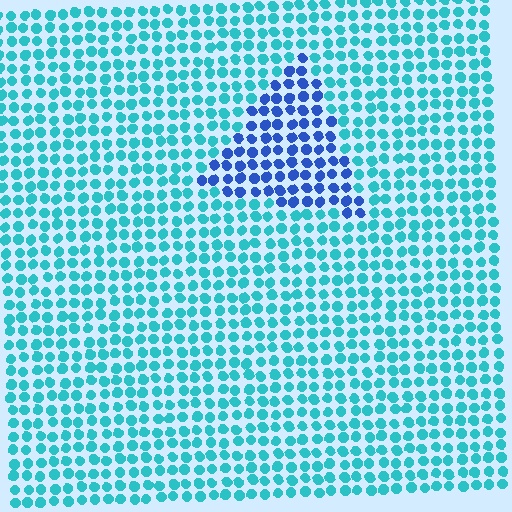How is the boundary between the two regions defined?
The boundary is defined purely by a slight shift in hue (about 43 degrees). Spacing, size, and orientation are identical on both sides.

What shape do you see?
I see a triangle.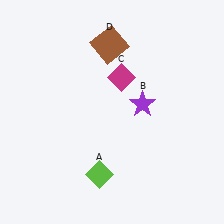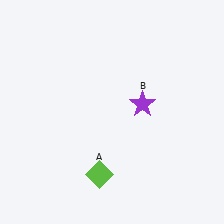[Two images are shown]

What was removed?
The magenta diamond (C), the brown square (D) were removed in Image 2.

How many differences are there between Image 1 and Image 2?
There are 2 differences between the two images.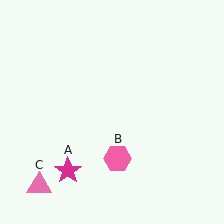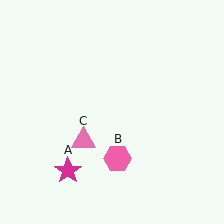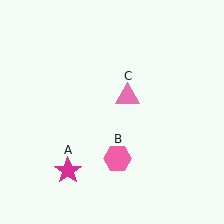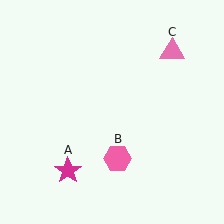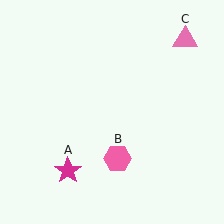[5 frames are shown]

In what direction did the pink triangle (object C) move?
The pink triangle (object C) moved up and to the right.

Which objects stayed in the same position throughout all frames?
Magenta star (object A) and pink hexagon (object B) remained stationary.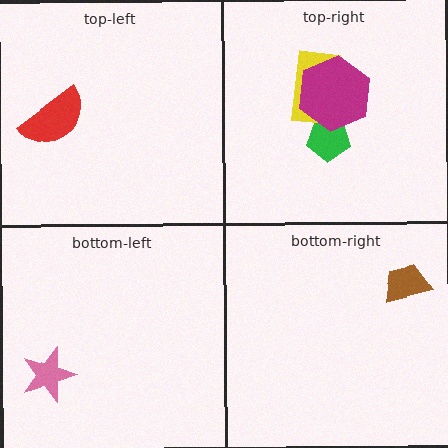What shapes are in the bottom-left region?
The pink star.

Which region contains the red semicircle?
The top-left region.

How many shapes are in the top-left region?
1.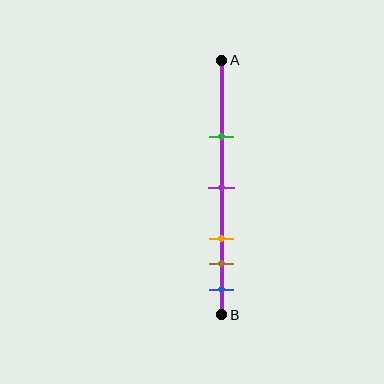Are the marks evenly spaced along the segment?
No, the marks are not evenly spaced.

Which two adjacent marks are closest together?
The brown and blue marks are the closest adjacent pair.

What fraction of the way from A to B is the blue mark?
The blue mark is approximately 90% (0.9) of the way from A to B.